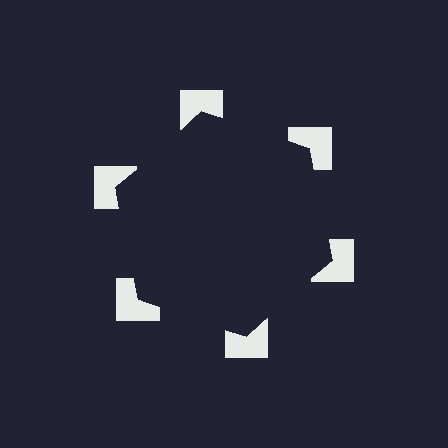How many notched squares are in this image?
There are 6 — one at each vertex of the illusory hexagon.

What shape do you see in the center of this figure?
An illusory hexagon — its edges are inferred from the aligned wedge cuts in the notched squares, not physically drawn.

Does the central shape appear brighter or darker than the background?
It typically appears slightly darker than the background, even though no actual brightness change is drawn.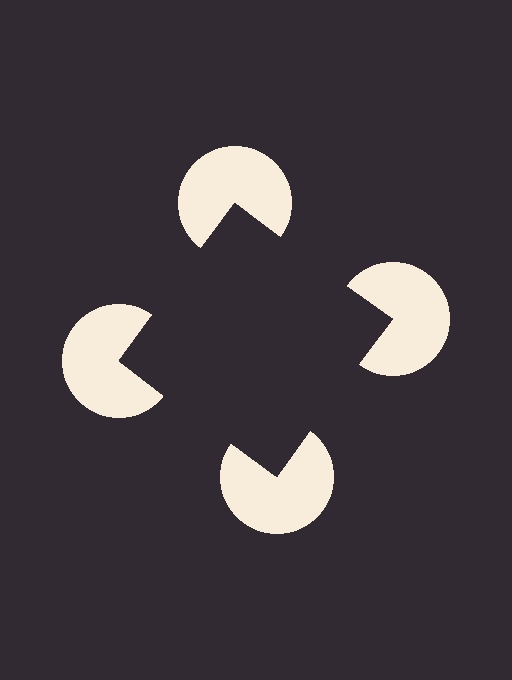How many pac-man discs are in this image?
There are 4 — one at each vertex of the illusory square.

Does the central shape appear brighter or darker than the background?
It typically appears slightly darker than the background, even though no actual brightness change is drawn.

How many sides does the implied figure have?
4 sides.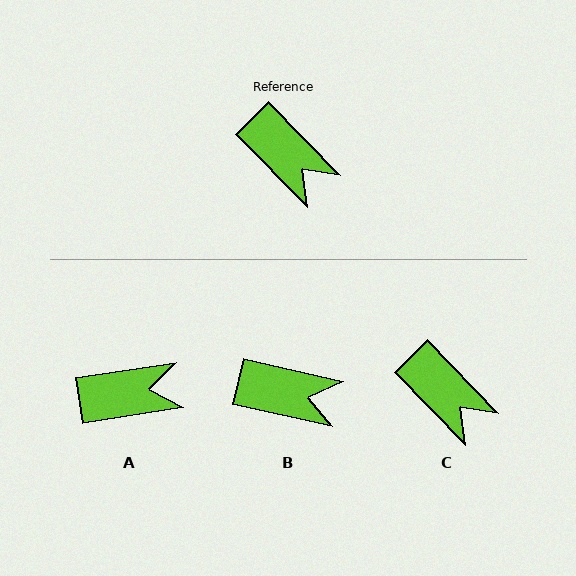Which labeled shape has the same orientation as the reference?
C.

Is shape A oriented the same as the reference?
No, it is off by about 55 degrees.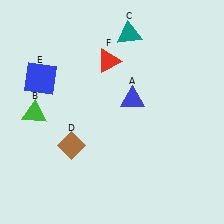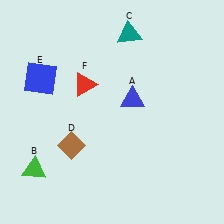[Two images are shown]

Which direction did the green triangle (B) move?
The green triangle (B) moved down.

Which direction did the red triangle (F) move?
The red triangle (F) moved left.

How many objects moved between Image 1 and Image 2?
2 objects moved between the two images.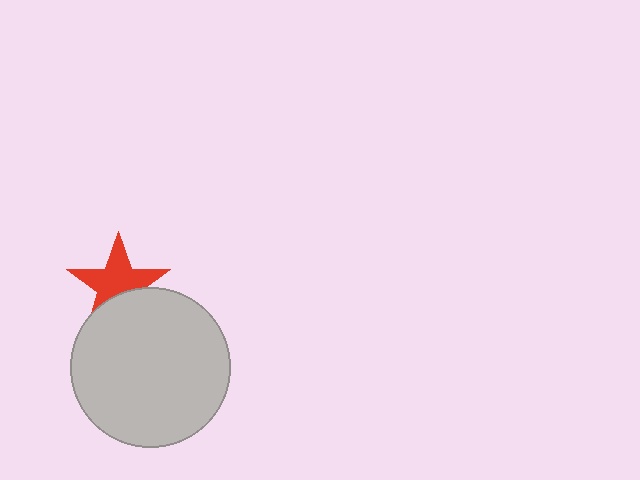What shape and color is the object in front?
The object in front is a light gray circle.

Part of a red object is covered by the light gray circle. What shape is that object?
It is a star.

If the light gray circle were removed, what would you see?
You would see the complete red star.